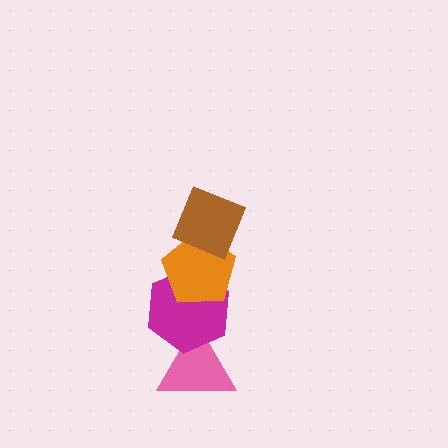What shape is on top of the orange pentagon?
The brown diamond is on top of the orange pentagon.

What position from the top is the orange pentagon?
The orange pentagon is 2nd from the top.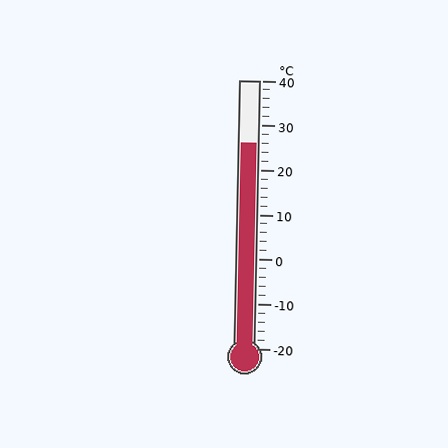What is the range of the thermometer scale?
The thermometer scale ranges from -20°C to 40°C.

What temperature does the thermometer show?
The thermometer shows approximately 26°C.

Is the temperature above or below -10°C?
The temperature is above -10°C.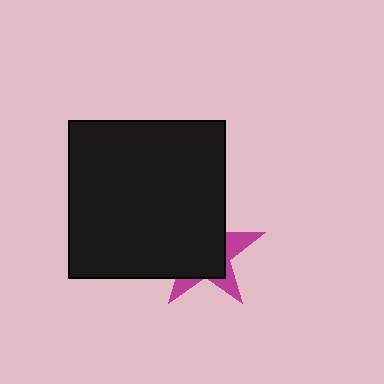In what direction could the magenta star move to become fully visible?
The magenta star could move toward the lower-right. That would shift it out from behind the black square entirely.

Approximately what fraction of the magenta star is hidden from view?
Roughly 69% of the magenta star is hidden behind the black square.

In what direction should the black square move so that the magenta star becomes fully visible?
The black square should move toward the upper-left. That is the shortest direction to clear the overlap and leave the magenta star fully visible.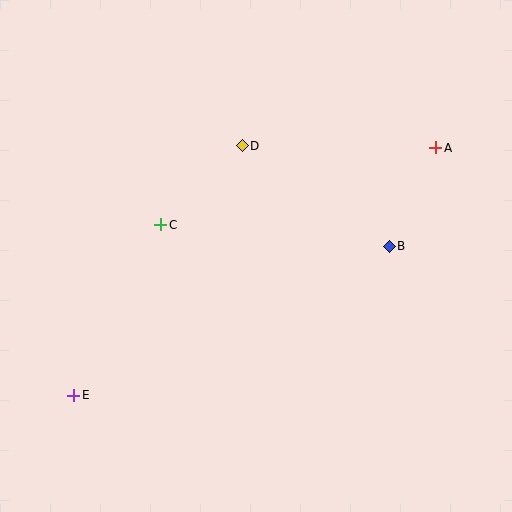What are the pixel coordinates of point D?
Point D is at (242, 146).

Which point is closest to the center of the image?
Point C at (161, 225) is closest to the center.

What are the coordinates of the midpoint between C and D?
The midpoint between C and D is at (202, 185).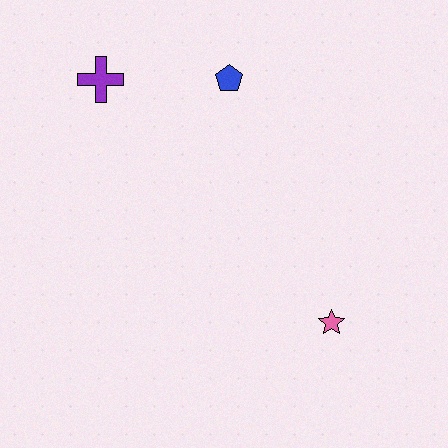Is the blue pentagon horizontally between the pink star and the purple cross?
Yes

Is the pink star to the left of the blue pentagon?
No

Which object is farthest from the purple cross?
The pink star is farthest from the purple cross.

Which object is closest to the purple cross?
The blue pentagon is closest to the purple cross.